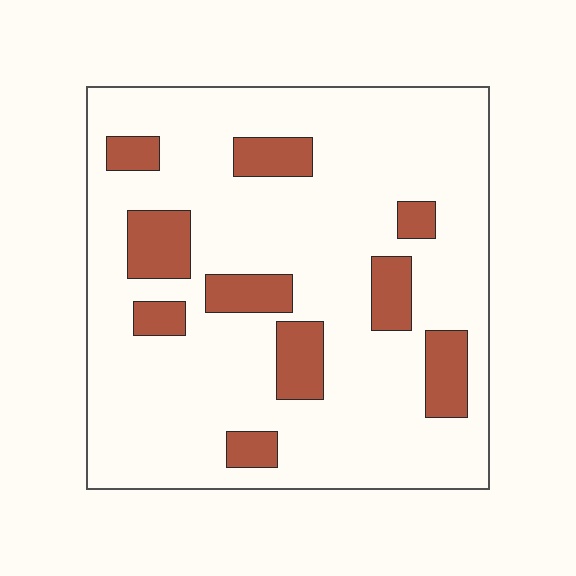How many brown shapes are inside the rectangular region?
10.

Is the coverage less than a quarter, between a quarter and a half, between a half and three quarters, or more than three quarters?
Less than a quarter.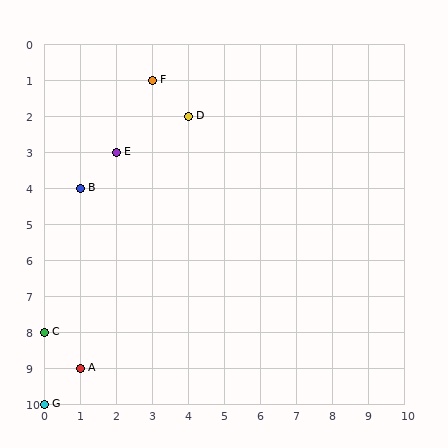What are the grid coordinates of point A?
Point A is at grid coordinates (1, 9).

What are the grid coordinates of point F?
Point F is at grid coordinates (3, 1).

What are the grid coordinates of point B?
Point B is at grid coordinates (1, 4).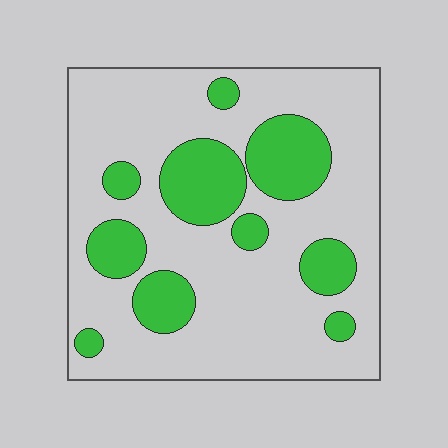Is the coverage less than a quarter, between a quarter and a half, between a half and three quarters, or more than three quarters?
Between a quarter and a half.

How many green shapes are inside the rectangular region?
10.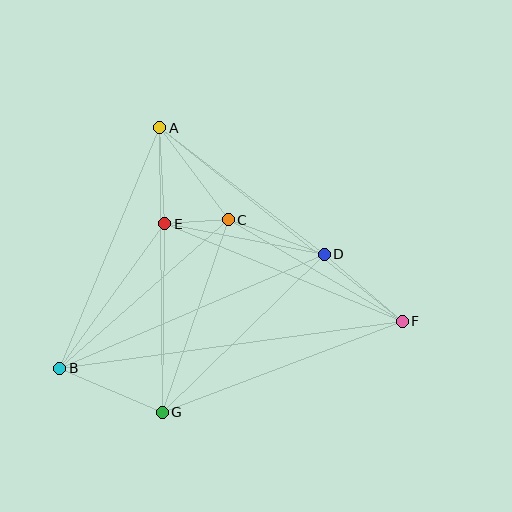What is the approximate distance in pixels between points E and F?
The distance between E and F is approximately 257 pixels.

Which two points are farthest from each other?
Points B and F are farthest from each other.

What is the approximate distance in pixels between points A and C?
The distance between A and C is approximately 115 pixels.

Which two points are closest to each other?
Points C and E are closest to each other.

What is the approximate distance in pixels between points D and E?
The distance between D and E is approximately 162 pixels.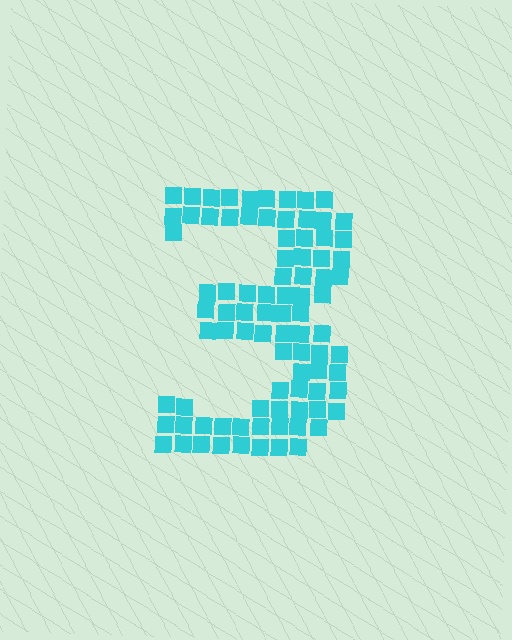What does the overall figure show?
The overall figure shows the digit 3.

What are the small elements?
The small elements are squares.